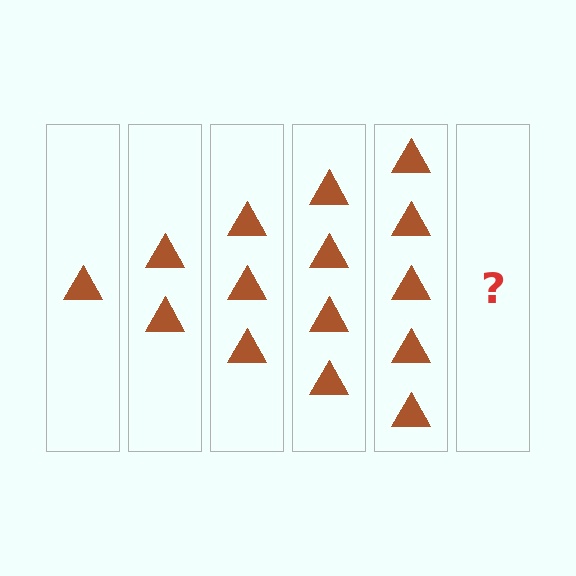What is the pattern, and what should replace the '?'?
The pattern is that each step adds one more triangle. The '?' should be 6 triangles.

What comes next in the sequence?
The next element should be 6 triangles.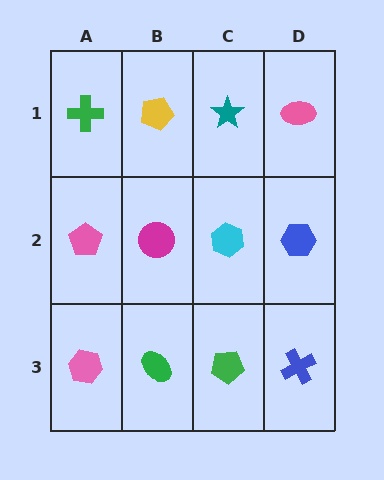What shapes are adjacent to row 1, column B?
A magenta circle (row 2, column B), a green cross (row 1, column A), a teal star (row 1, column C).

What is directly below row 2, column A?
A pink hexagon.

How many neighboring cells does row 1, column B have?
3.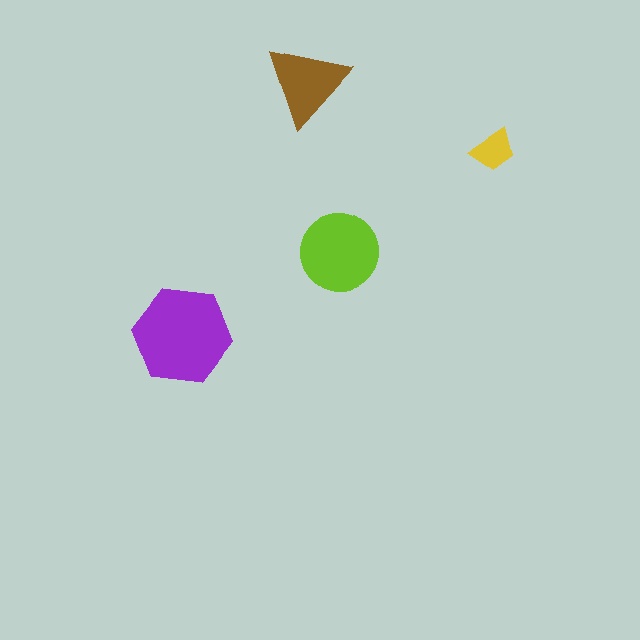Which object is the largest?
The purple hexagon.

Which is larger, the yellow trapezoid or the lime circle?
The lime circle.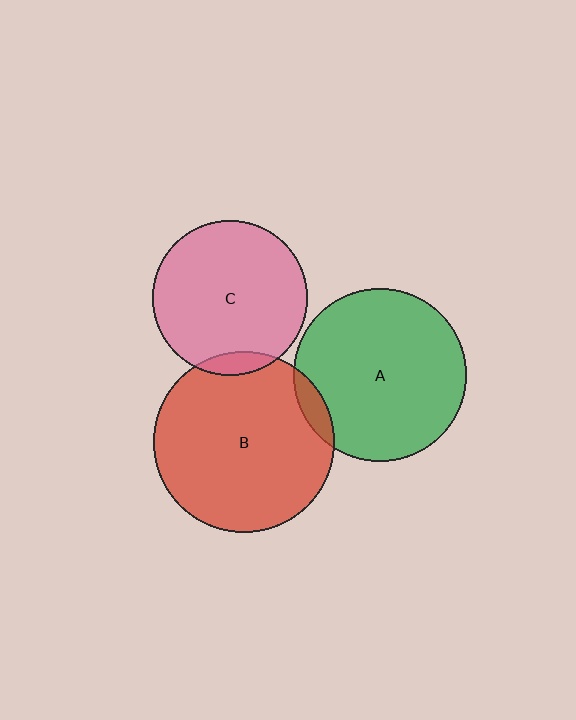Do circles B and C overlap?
Yes.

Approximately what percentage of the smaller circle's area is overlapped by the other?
Approximately 5%.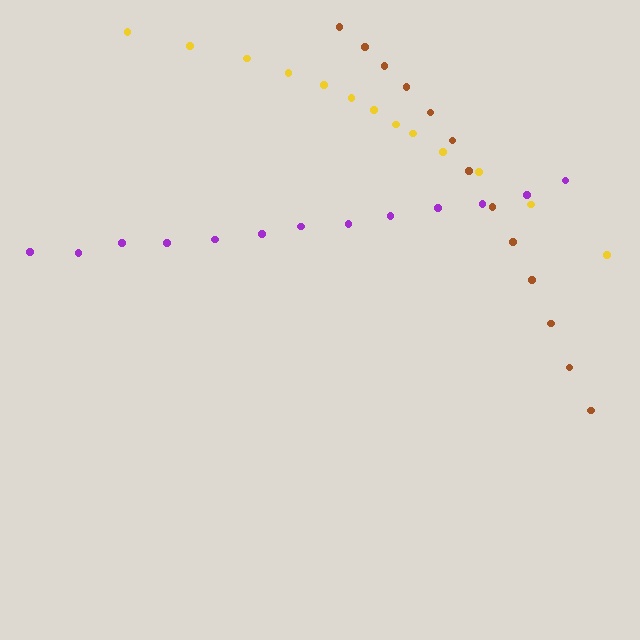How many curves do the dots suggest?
There are 3 distinct paths.